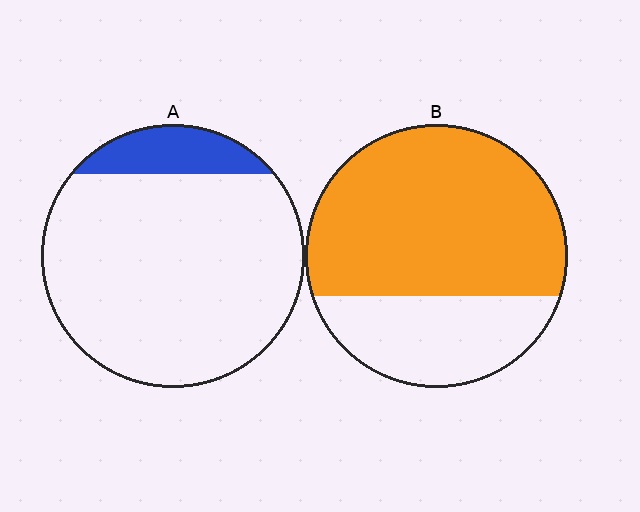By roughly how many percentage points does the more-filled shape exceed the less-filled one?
By roughly 55 percentage points (B over A).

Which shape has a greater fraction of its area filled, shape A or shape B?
Shape B.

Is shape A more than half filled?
No.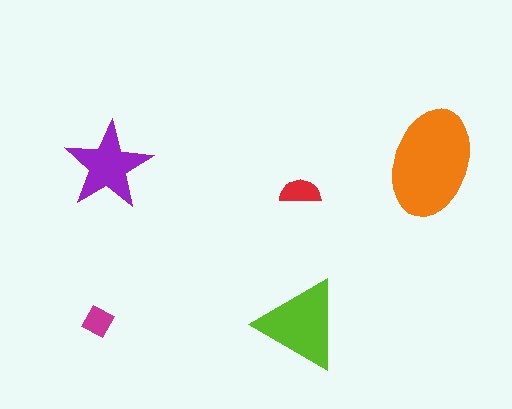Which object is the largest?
The orange ellipse.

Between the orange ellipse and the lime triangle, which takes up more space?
The orange ellipse.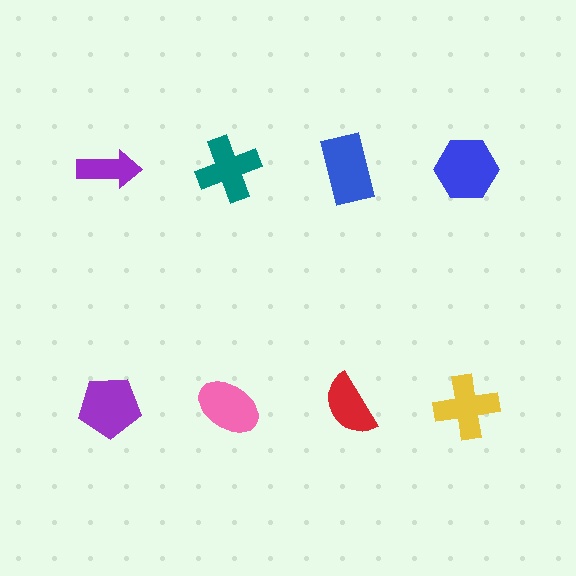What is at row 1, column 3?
A blue rectangle.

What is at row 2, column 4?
A yellow cross.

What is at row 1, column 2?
A teal cross.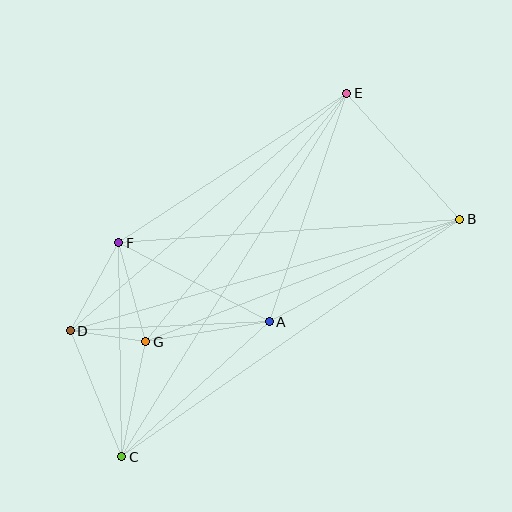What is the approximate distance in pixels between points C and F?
The distance between C and F is approximately 214 pixels.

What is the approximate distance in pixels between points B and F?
The distance between B and F is approximately 342 pixels.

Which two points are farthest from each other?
Points C and E are farthest from each other.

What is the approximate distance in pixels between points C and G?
The distance between C and G is approximately 118 pixels.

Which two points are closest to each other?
Points D and G are closest to each other.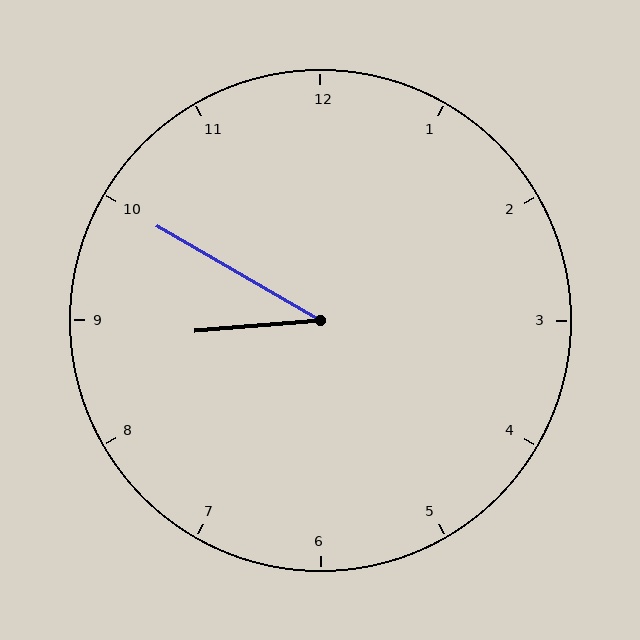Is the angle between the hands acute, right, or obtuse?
It is acute.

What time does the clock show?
8:50.